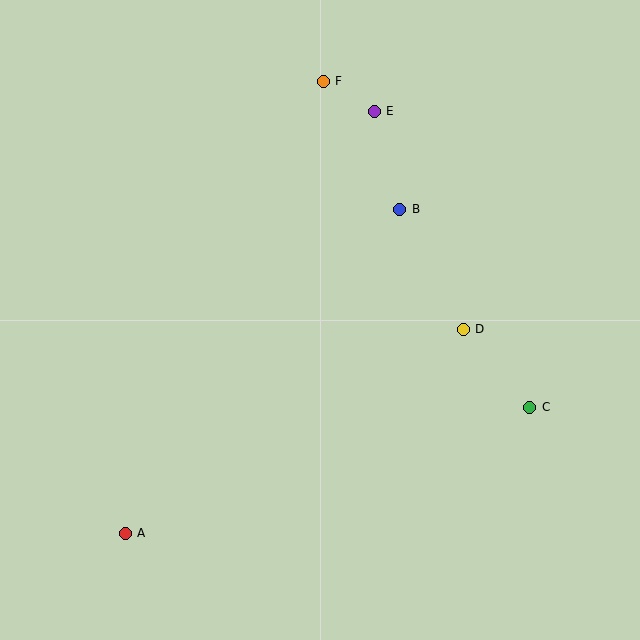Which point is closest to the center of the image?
Point B at (400, 209) is closest to the center.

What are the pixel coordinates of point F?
Point F is at (323, 81).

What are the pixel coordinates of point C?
Point C is at (530, 407).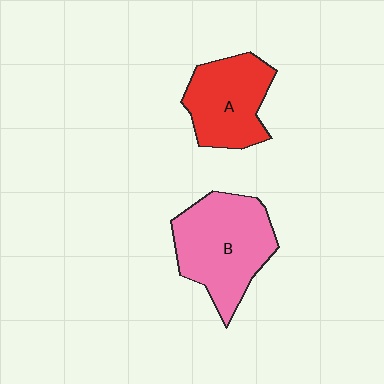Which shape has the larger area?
Shape B (pink).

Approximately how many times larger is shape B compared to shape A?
Approximately 1.3 times.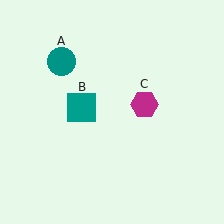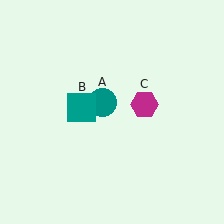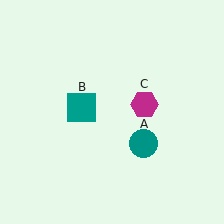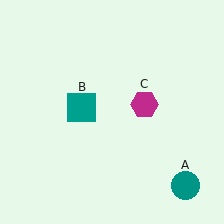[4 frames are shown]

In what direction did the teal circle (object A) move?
The teal circle (object A) moved down and to the right.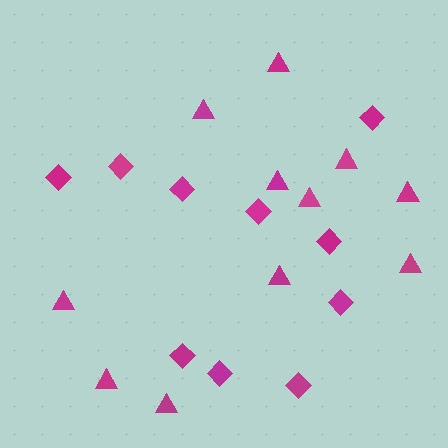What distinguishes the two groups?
There are 2 groups: one group of diamonds (10) and one group of triangles (11).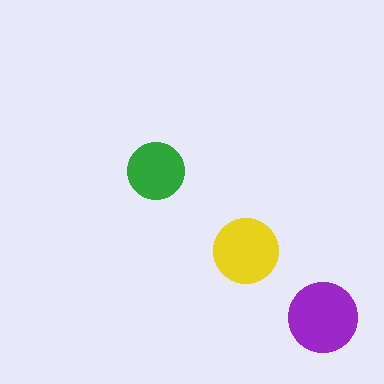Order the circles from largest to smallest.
the purple one, the yellow one, the green one.